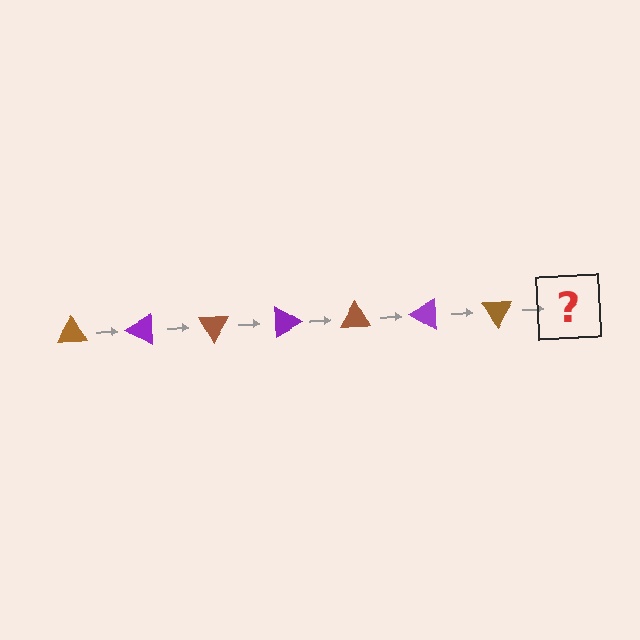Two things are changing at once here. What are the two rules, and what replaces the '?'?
The two rules are that it rotates 30 degrees each step and the color cycles through brown and purple. The '?' should be a purple triangle, rotated 210 degrees from the start.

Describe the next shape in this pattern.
It should be a purple triangle, rotated 210 degrees from the start.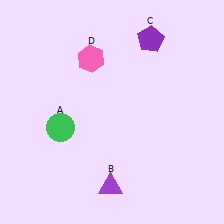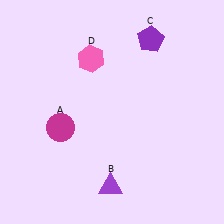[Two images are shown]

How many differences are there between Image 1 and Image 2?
There is 1 difference between the two images.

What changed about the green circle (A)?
In Image 1, A is green. In Image 2, it changed to magenta.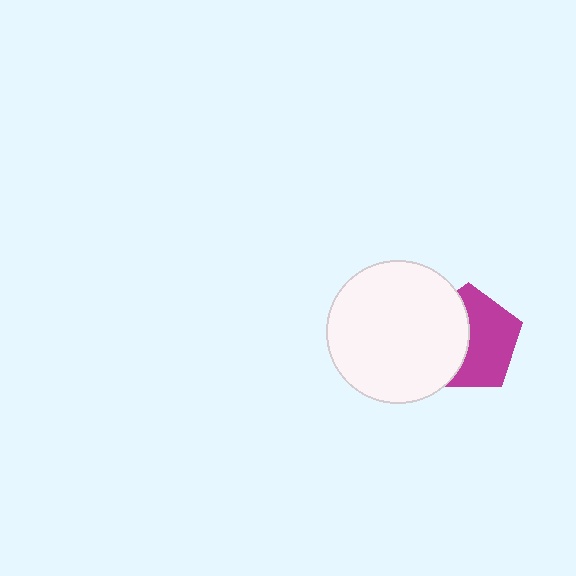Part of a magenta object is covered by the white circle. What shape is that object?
It is a pentagon.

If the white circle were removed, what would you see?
You would see the complete magenta pentagon.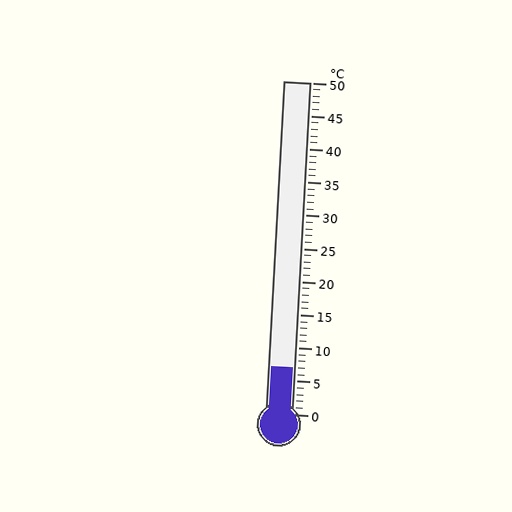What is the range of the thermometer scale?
The thermometer scale ranges from 0°C to 50°C.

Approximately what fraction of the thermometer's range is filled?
The thermometer is filled to approximately 15% of its range.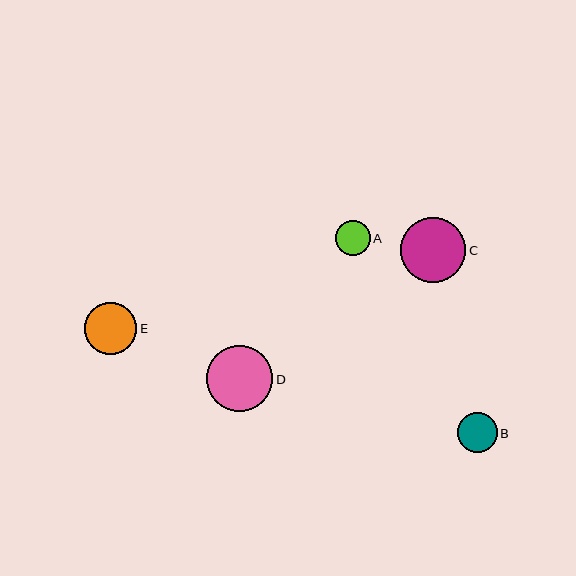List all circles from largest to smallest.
From largest to smallest: D, C, E, B, A.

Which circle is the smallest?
Circle A is the smallest with a size of approximately 35 pixels.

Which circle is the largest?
Circle D is the largest with a size of approximately 67 pixels.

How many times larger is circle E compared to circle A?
Circle E is approximately 1.5 times the size of circle A.